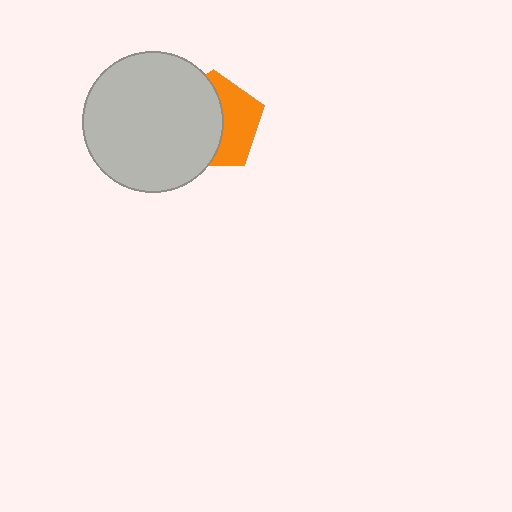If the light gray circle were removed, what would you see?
You would see the complete orange pentagon.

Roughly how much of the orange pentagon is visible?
A small part of it is visible (roughly 43%).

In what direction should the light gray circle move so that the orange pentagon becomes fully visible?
The light gray circle should move left. That is the shortest direction to clear the overlap and leave the orange pentagon fully visible.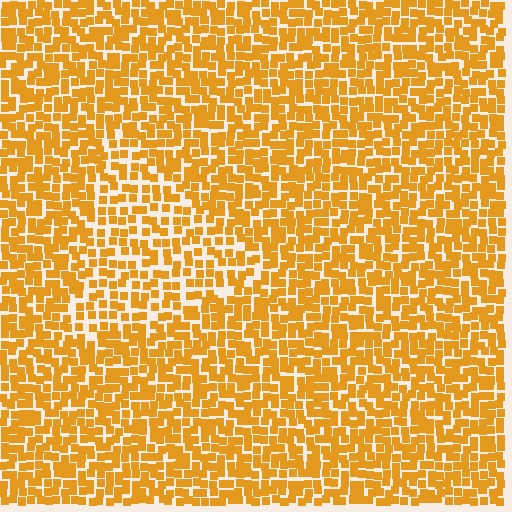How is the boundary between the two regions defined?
The boundary is defined by a change in element density (approximately 1.5x ratio). All elements are the same color, size, and shape.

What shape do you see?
I see a triangle.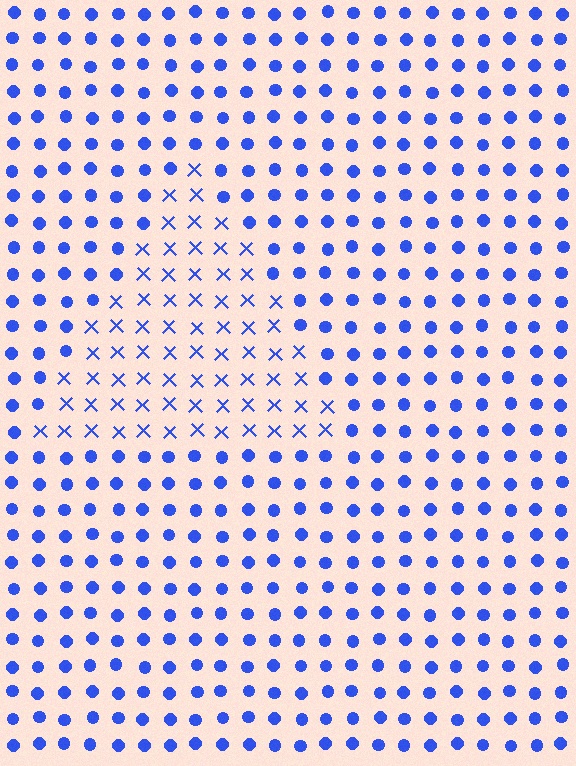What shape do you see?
I see a triangle.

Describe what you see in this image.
The image is filled with small blue elements arranged in a uniform grid. A triangle-shaped region contains X marks, while the surrounding area contains circles. The boundary is defined purely by the change in element shape.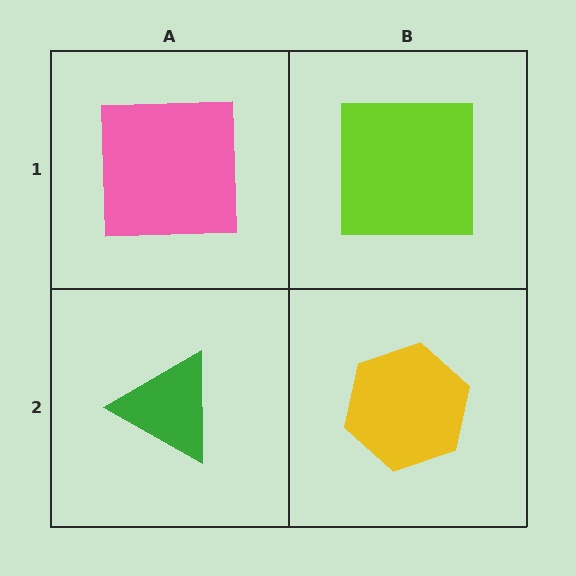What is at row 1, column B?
A lime square.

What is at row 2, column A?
A green triangle.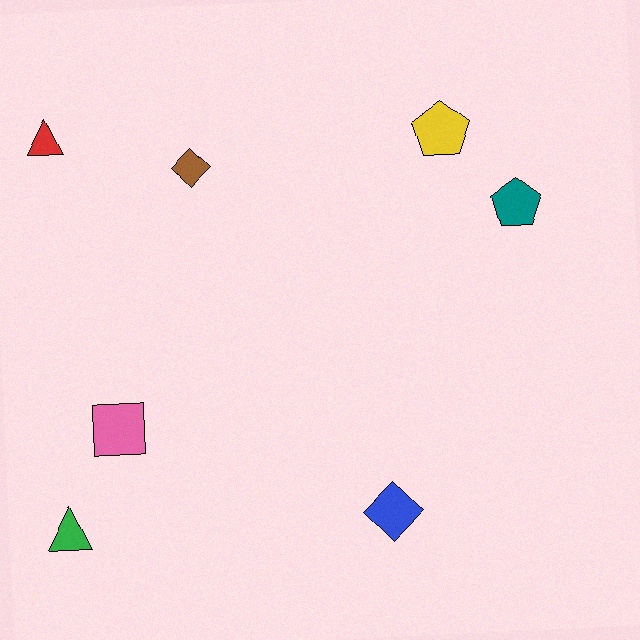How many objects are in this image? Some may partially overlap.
There are 7 objects.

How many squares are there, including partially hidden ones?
There is 1 square.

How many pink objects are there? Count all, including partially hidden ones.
There is 1 pink object.